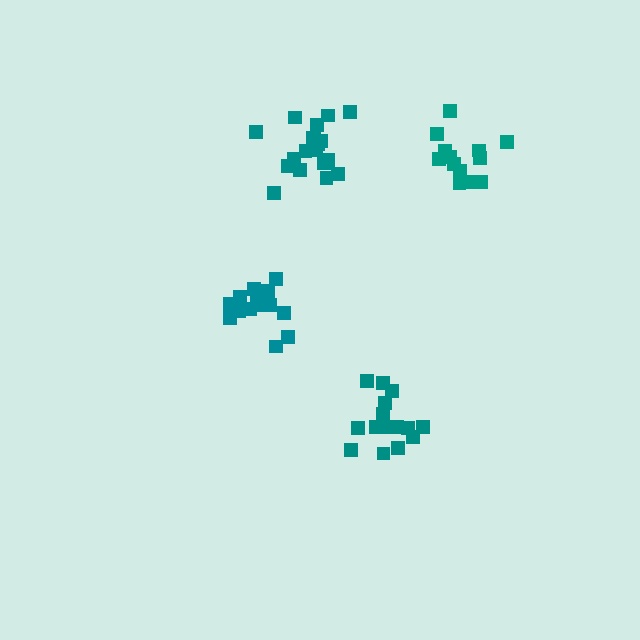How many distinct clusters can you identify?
There are 4 distinct clusters.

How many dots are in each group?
Group 1: 19 dots, Group 2: 15 dots, Group 3: 15 dots, Group 4: 13 dots (62 total).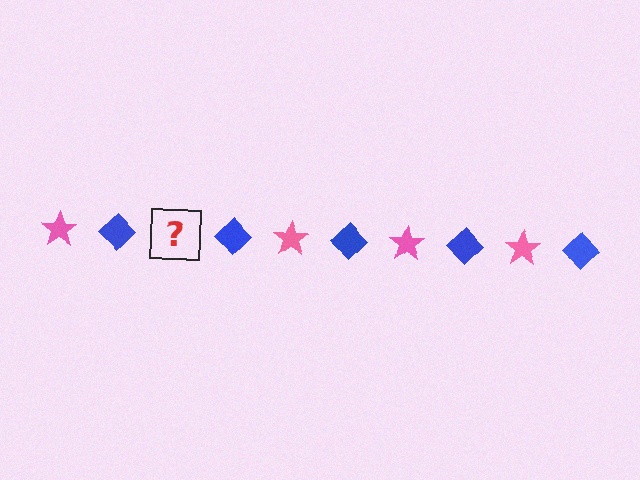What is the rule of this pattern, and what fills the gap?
The rule is that the pattern alternates between pink star and blue diamond. The gap should be filled with a pink star.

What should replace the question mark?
The question mark should be replaced with a pink star.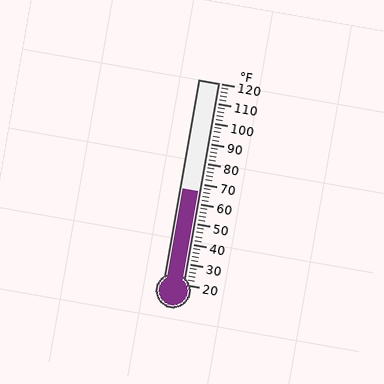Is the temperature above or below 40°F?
The temperature is above 40°F.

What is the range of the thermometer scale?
The thermometer scale ranges from 20°F to 120°F.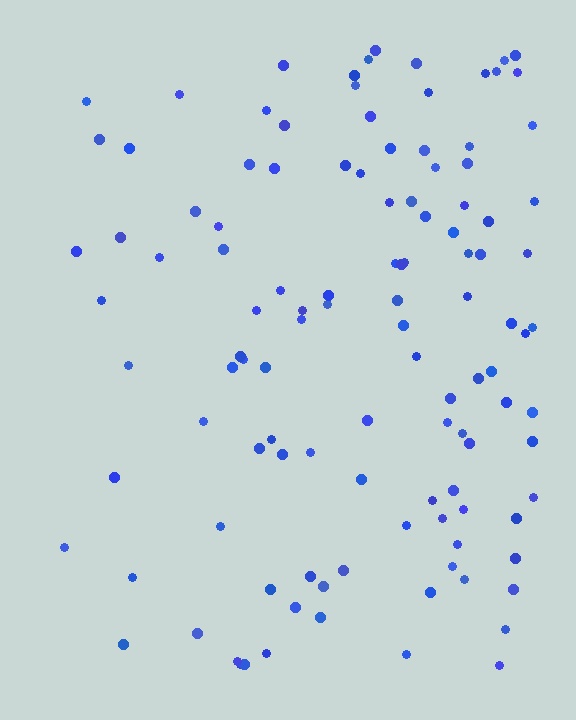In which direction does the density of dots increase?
From left to right, with the right side densest.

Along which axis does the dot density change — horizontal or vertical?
Horizontal.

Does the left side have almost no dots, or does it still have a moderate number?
Still a moderate number, just noticeably fewer than the right.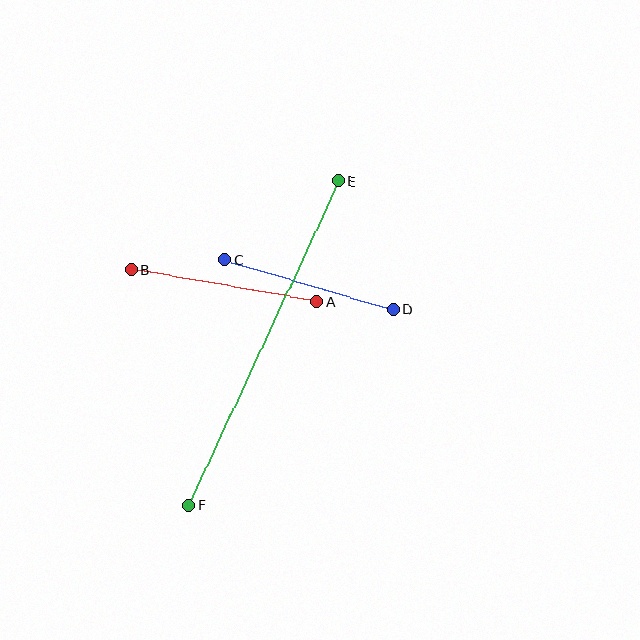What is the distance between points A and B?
The distance is approximately 189 pixels.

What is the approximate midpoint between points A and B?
The midpoint is at approximately (224, 286) pixels.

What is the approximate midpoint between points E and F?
The midpoint is at approximately (264, 343) pixels.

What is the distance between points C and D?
The distance is approximately 176 pixels.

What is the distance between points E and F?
The distance is approximately 357 pixels.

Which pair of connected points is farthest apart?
Points E and F are farthest apart.